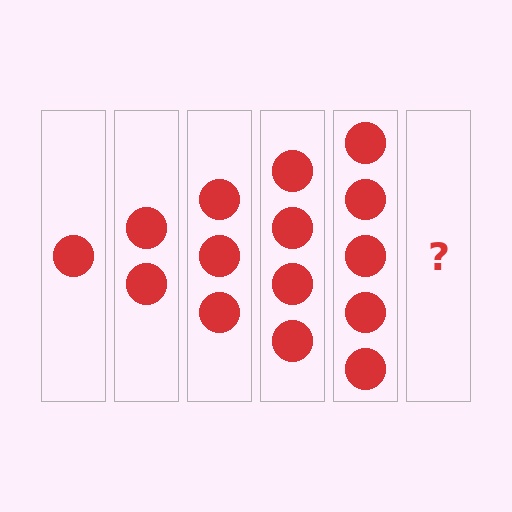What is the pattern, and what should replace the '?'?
The pattern is that each step adds one more circle. The '?' should be 6 circles.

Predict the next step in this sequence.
The next step is 6 circles.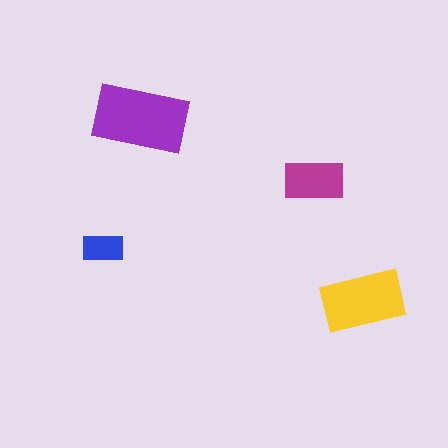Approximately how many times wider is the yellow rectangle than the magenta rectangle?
About 1.5 times wider.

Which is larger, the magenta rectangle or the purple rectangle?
The purple one.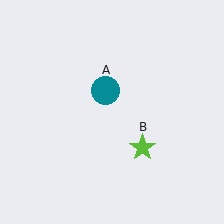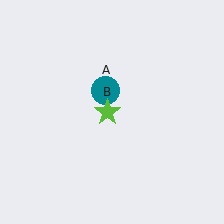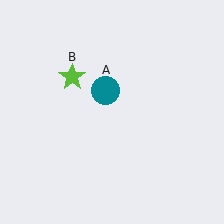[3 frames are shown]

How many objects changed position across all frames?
1 object changed position: lime star (object B).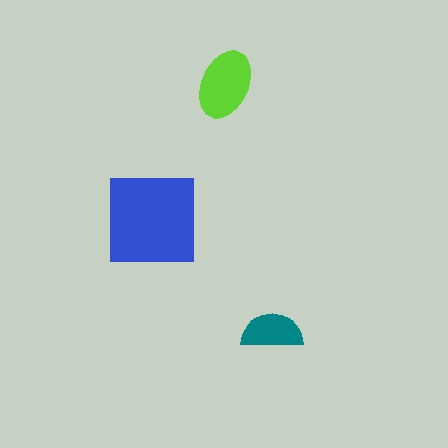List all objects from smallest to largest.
The teal semicircle, the lime ellipse, the blue square.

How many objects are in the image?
There are 3 objects in the image.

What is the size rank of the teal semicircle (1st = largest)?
3rd.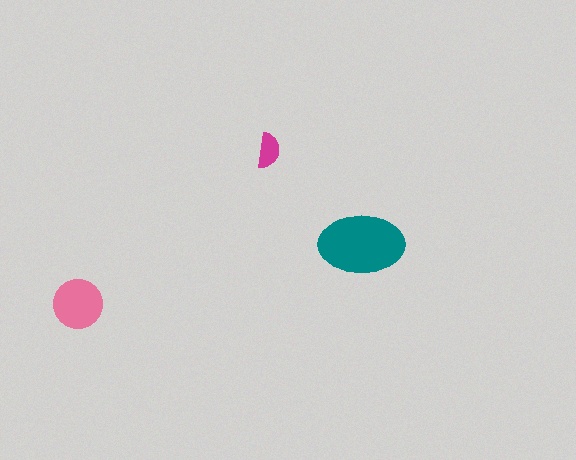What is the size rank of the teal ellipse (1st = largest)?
1st.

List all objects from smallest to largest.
The magenta semicircle, the pink circle, the teal ellipse.